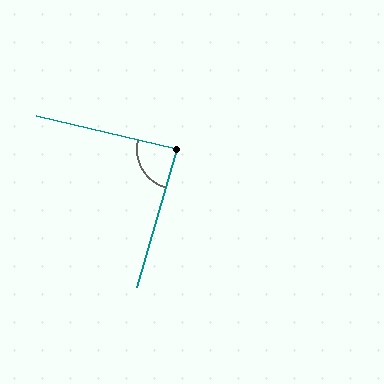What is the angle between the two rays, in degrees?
Approximately 87 degrees.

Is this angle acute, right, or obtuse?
It is approximately a right angle.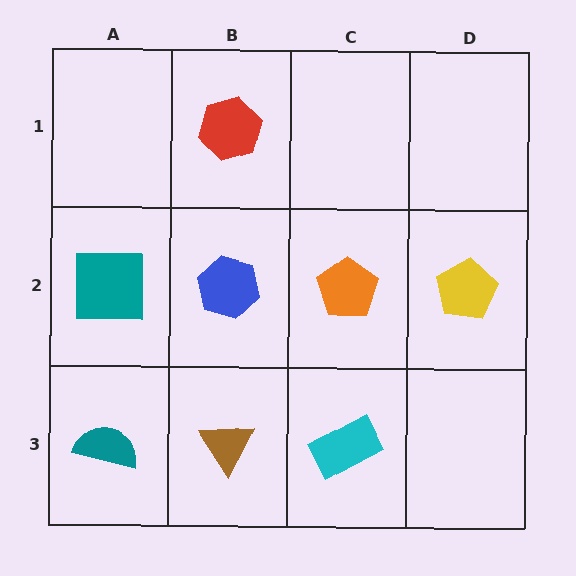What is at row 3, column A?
A teal semicircle.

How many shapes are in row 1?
1 shape.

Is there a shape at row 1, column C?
No, that cell is empty.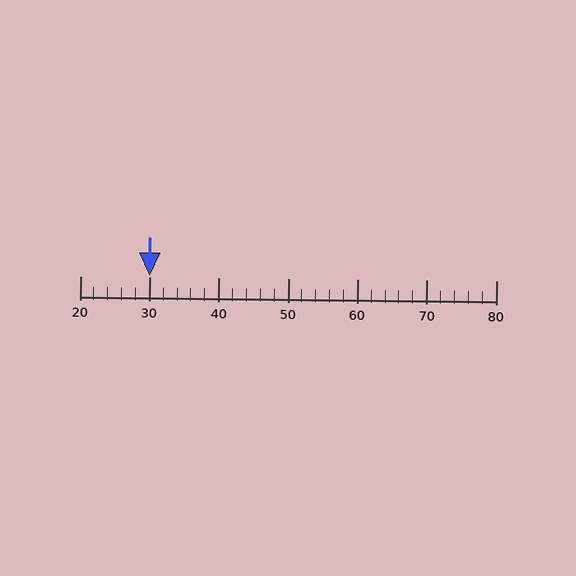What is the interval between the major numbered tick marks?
The major tick marks are spaced 10 units apart.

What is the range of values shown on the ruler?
The ruler shows values from 20 to 80.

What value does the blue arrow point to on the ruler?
The blue arrow points to approximately 30.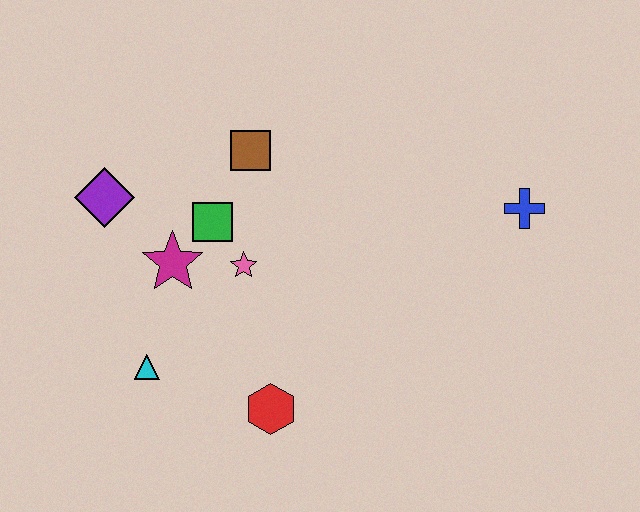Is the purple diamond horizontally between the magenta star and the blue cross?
No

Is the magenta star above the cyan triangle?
Yes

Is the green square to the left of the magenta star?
No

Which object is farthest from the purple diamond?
The blue cross is farthest from the purple diamond.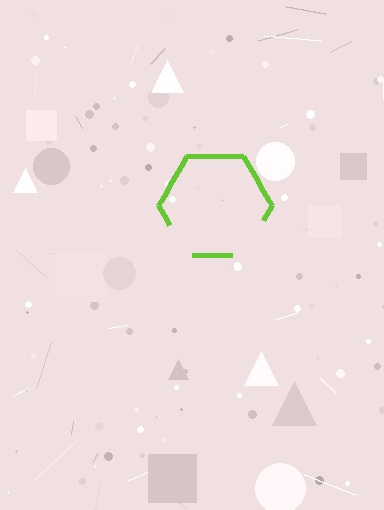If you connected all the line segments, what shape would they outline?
They would outline a hexagon.